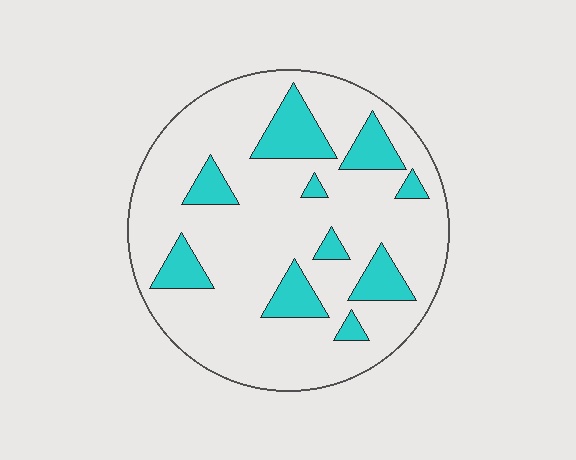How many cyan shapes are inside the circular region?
10.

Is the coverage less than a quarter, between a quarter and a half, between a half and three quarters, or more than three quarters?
Less than a quarter.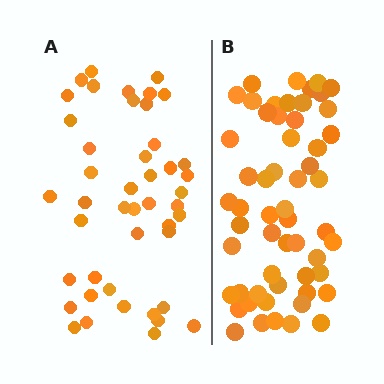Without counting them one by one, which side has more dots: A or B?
Region B (the right region) has more dots.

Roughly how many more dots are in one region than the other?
Region B has roughly 12 or so more dots than region A.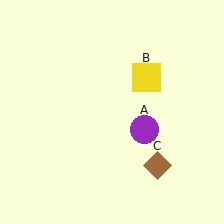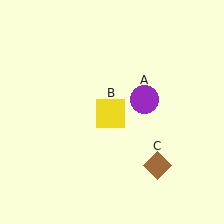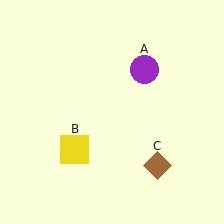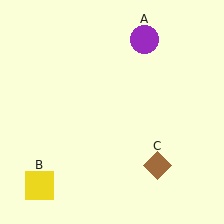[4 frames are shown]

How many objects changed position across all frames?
2 objects changed position: purple circle (object A), yellow square (object B).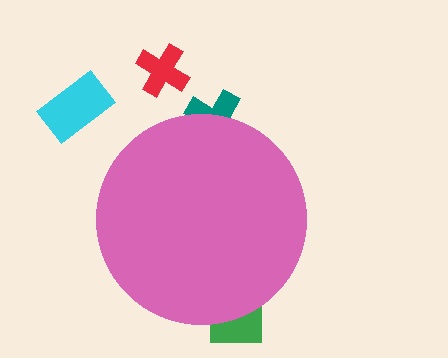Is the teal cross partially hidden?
Yes, the teal cross is partially hidden behind the pink circle.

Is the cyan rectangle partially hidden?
No, the cyan rectangle is fully visible.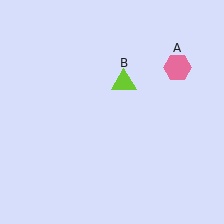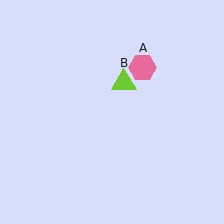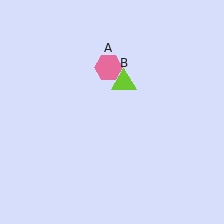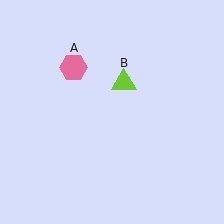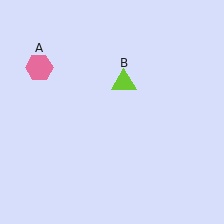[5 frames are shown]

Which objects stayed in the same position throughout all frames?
Lime triangle (object B) remained stationary.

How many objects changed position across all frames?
1 object changed position: pink hexagon (object A).